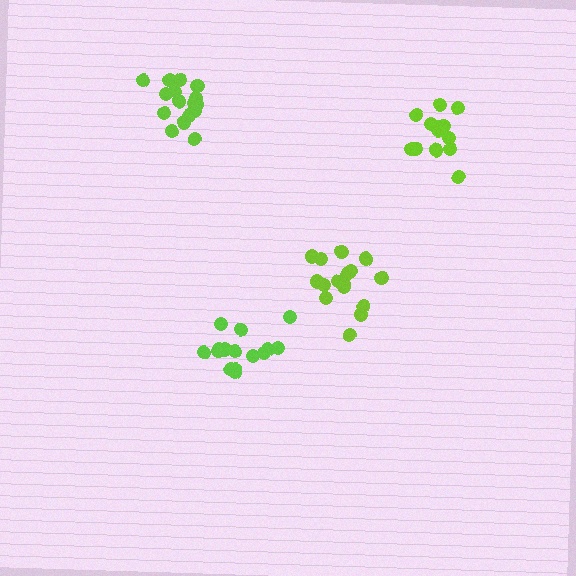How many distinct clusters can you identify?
There are 4 distinct clusters.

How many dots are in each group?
Group 1: 13 dots, Group 2: 15 dots, Group 3: 17 dots, Group 4: 16 dots (61 total).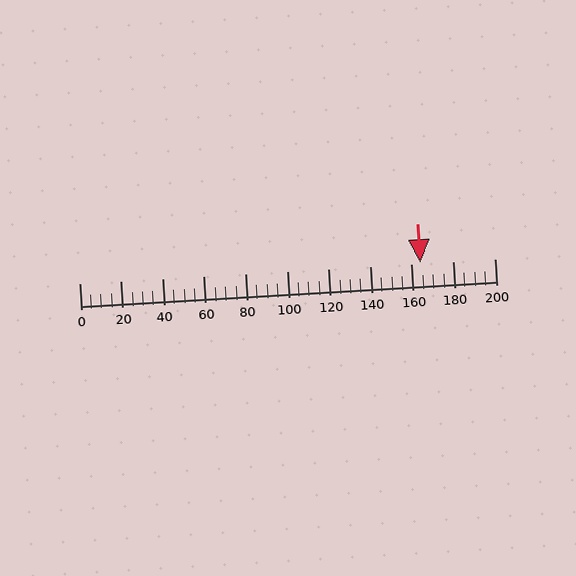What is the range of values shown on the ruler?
The ruler shows values from 0 to 200.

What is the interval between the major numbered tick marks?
The major tick marks are spaced 20 units apart.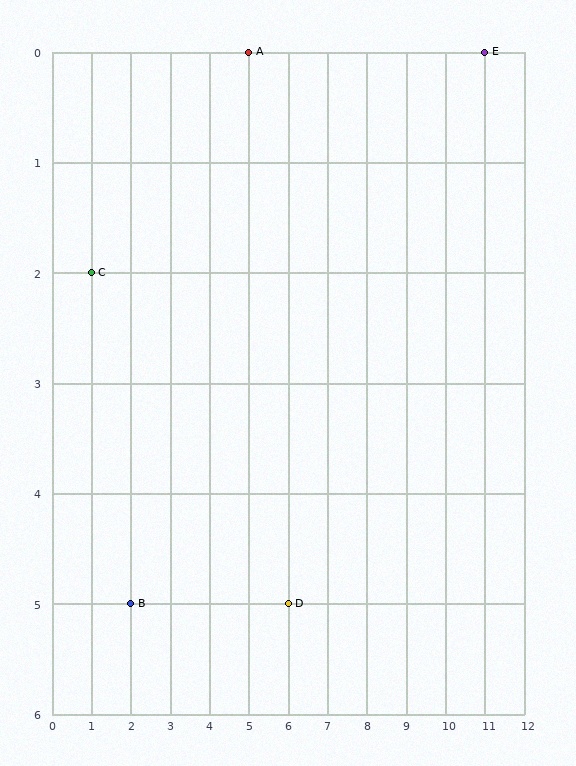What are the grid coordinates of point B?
Point B is at grid coordinates (2, 5).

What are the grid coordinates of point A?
Point A is at grid coordinates (5, 0).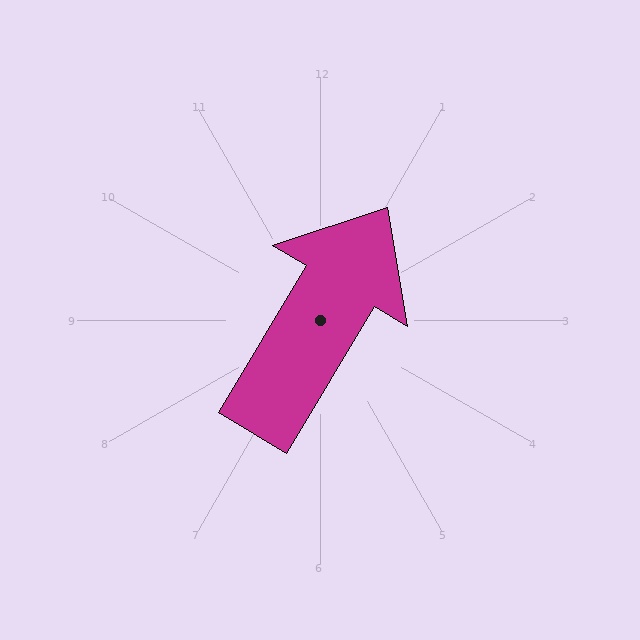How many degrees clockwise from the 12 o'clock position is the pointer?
Approximately 31 degrees.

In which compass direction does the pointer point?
Northeast.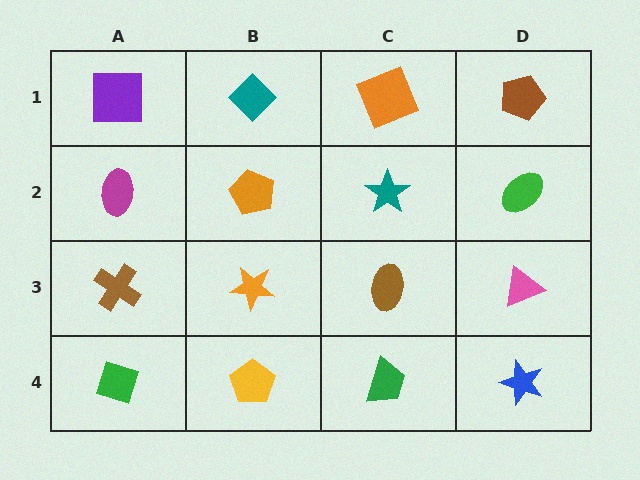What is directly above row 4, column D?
A pink triangle.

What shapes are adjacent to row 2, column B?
A teal diamond (row 1, column B), an orange star (row 3, column B), a magenta ellipse (row 2, column A), a teal star (row 2, column C).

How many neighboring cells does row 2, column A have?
3.